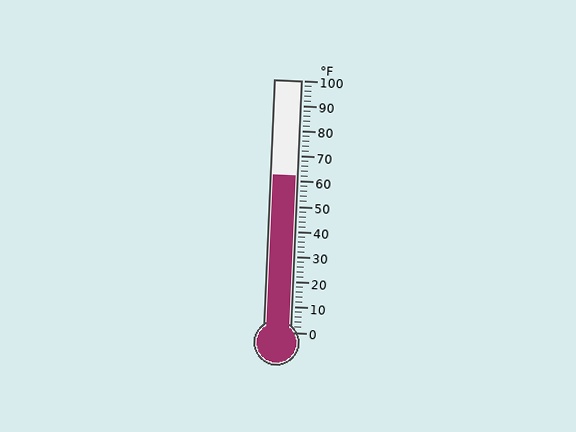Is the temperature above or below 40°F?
The temperature is above 40°F.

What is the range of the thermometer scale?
The thermometer scale ranges from 0°F to 100°F.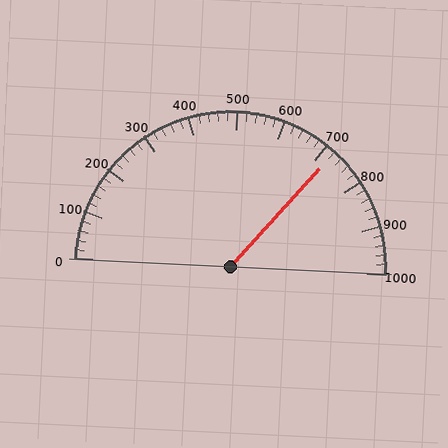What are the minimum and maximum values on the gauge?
The gauge ranges from 0 to 1000.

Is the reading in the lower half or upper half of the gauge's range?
The reading is in the upper half of the range (0 to 1000).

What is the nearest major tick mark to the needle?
The nearest major tick mark is 700.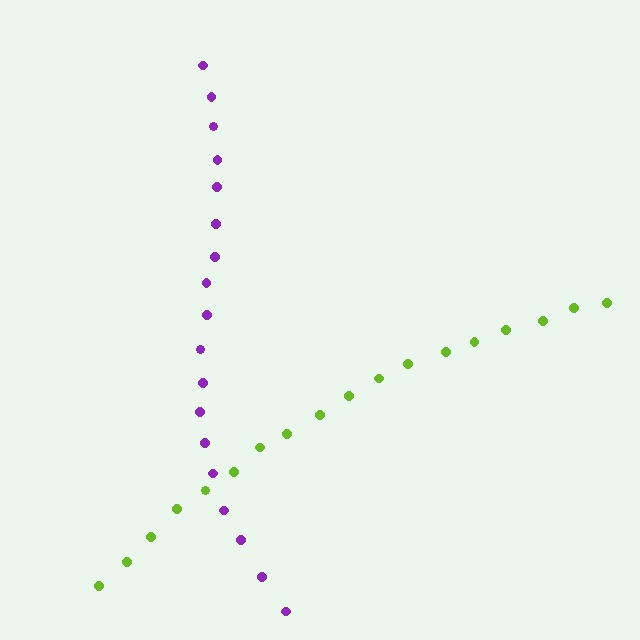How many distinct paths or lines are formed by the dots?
There are 2 distinct paths.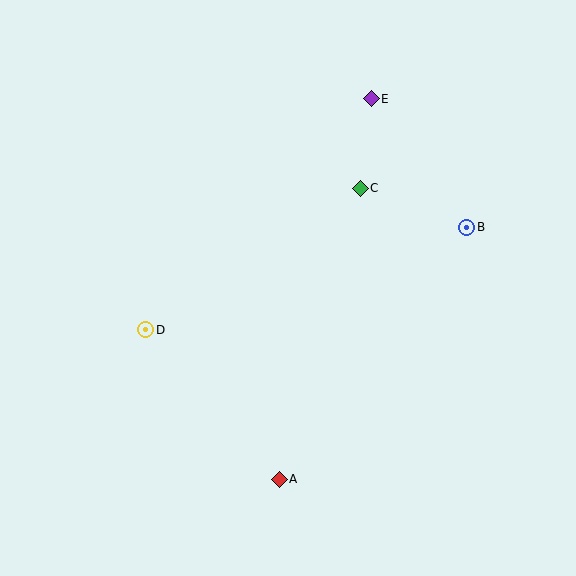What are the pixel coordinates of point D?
Point D is at (146, 330).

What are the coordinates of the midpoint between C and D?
The midpoint between C and D is at (253, 259).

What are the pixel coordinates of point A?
Point A is at (279, 479).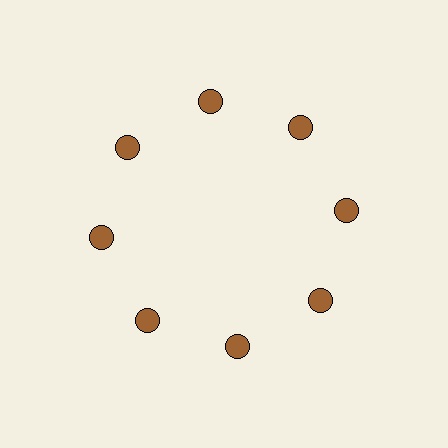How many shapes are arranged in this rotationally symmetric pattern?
There are 8 shapes, arranged in 8 groups of 1.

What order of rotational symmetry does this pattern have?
This pattern has 8-fold rotational symmetry.